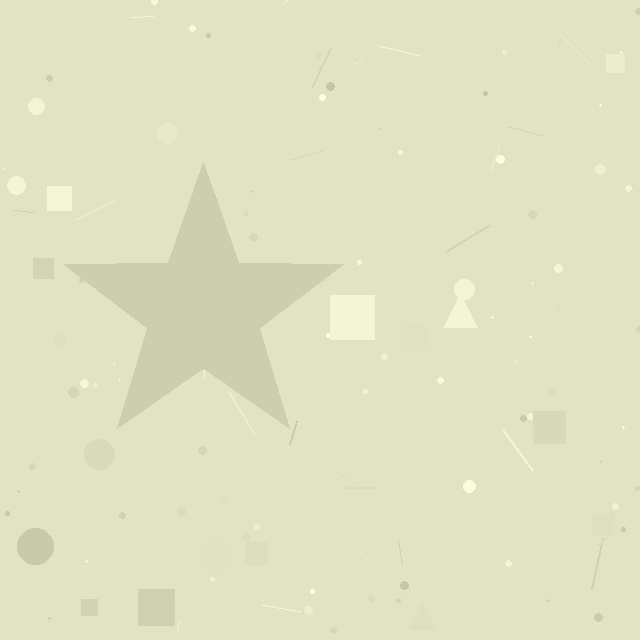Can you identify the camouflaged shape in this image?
The camouflaged shape is a star.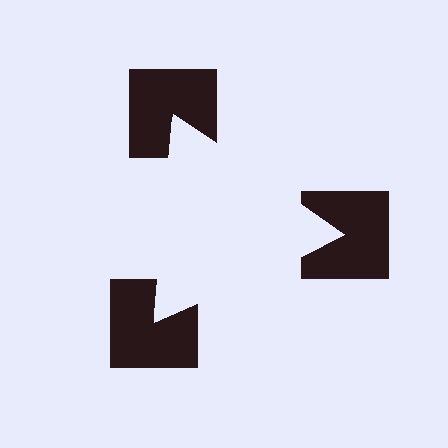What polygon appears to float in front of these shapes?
An illusory triangle — its edges are inferred from the aligned wedge cuts in the notched squares, not physically drawn.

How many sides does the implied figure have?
3 sides.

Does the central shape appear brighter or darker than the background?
It typically appears slightly brighter than the background, even though no actual brightness change is drawn.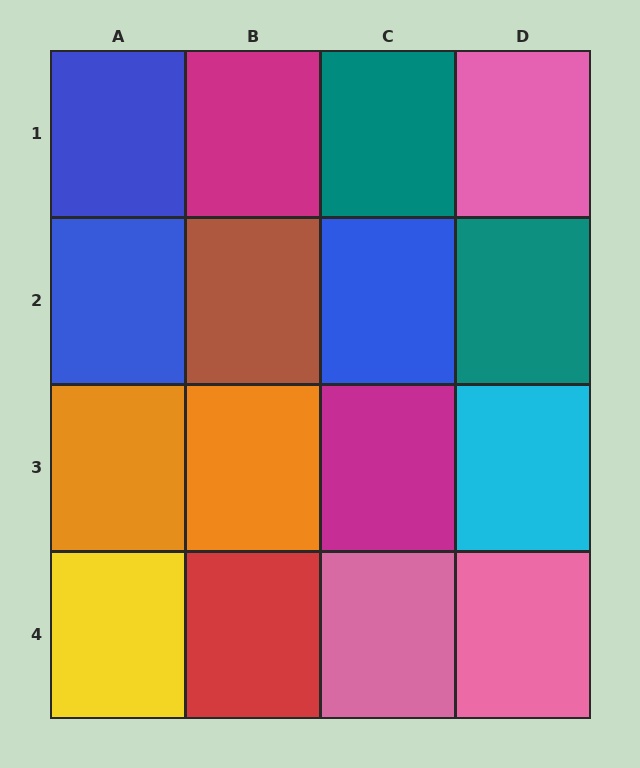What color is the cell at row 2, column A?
Blue.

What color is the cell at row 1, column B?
Magenta.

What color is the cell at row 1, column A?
Blue.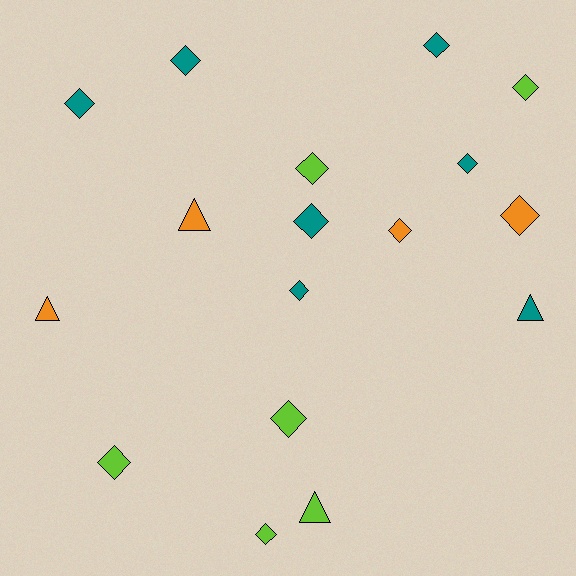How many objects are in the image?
There are 17 objects.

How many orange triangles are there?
There are 2 orange triangles.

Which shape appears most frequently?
Diamond, with 13 objects.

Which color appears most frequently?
Teal, with 7 objects.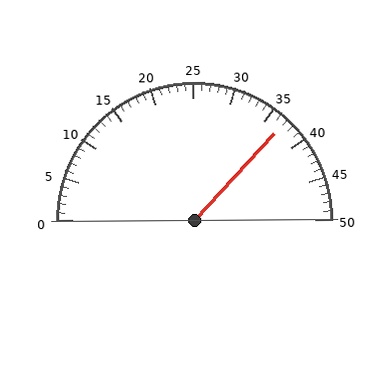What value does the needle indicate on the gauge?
The needle indicates approximately 37.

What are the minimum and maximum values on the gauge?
The gauge ranges from 0 to 50.